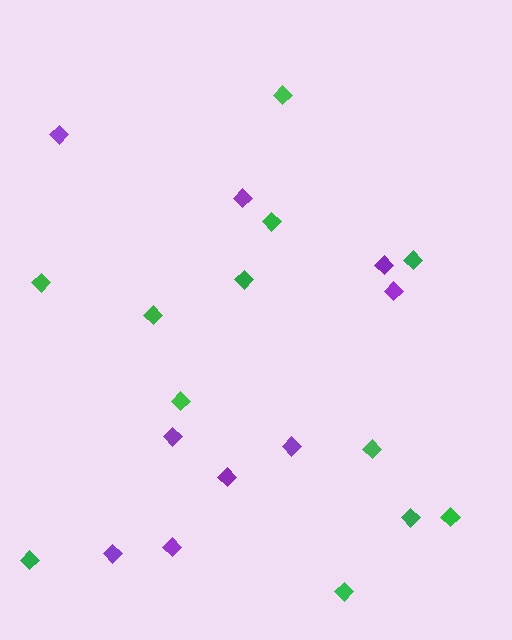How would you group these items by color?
There are 2 groups: one group of green diamonds (12) and one group of purple diamonds (9).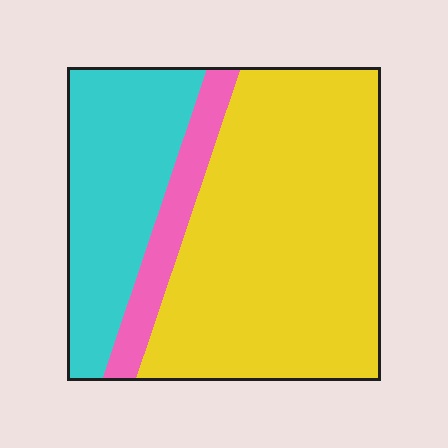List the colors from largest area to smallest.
From largest to smallest: yellow, cyan, pink.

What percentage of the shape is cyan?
Cyan takes up between a sixth and a third of the shape.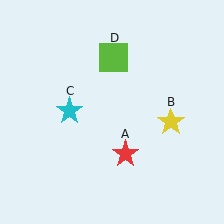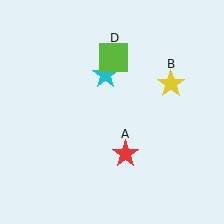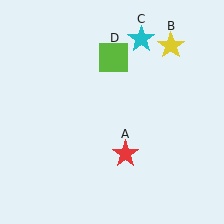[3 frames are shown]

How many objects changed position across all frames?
2 objects changed position: yellow star (object B), cyan star (object C).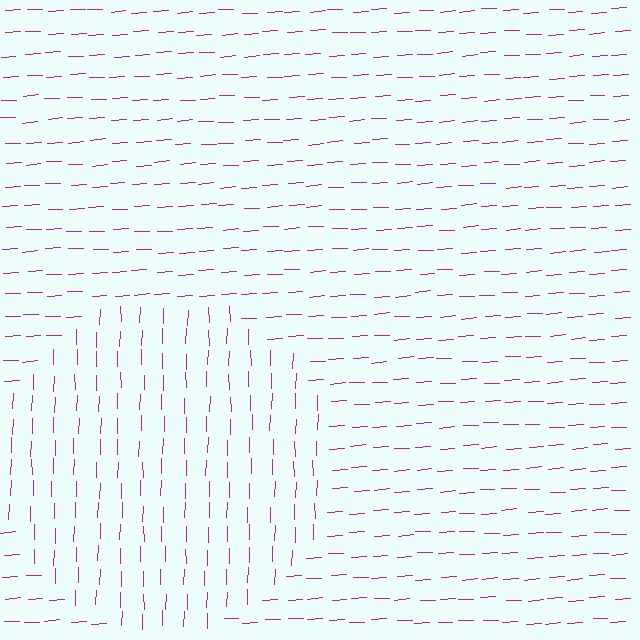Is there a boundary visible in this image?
Yes, there is a texture boundary formed by a change in line orientation.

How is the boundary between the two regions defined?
The boundary is defined purely by a change in line orientation (approximately 86 degrees difference). All lines are the same color and thickness.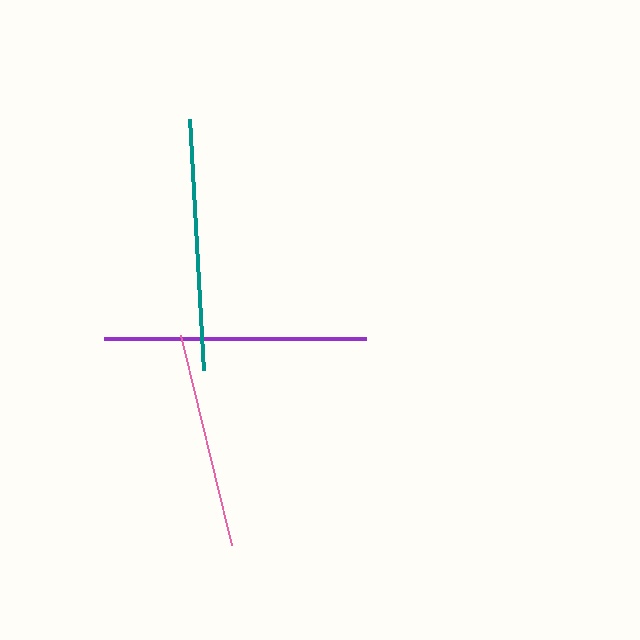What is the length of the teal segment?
The teal segment is approximately 252 pixels long.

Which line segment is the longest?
The purple line is the longest at approximately 262 pixels.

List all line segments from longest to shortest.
From longest to shortest: purple, teal, pink.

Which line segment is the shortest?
The pink line is the shortest at approximately 216 pixels.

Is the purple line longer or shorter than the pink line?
The purple line is longer than the pink line.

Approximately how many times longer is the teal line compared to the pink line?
The teal line is approximately 1.2 times the length of the pink line.